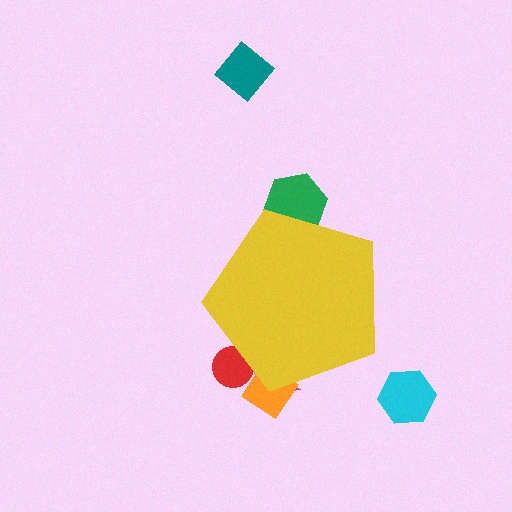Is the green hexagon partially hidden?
Yes, the green hexagon is partially hidden behind the yellow pentagon.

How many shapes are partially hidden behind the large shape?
4 shapes are partially hidden.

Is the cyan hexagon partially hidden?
No, the cyan hexagon is fully visible.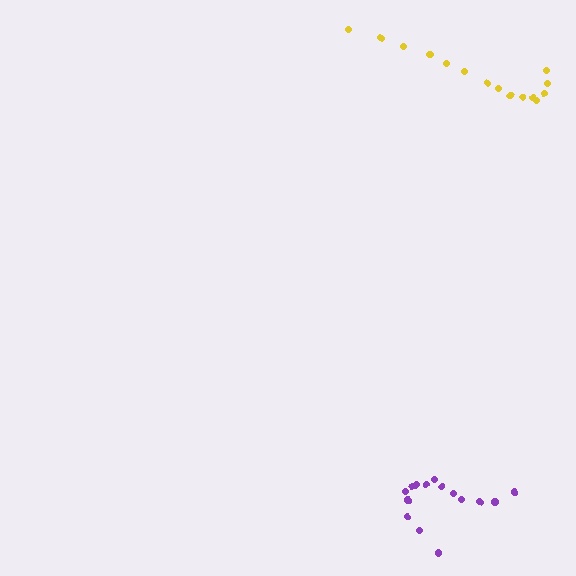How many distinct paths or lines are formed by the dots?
There are 2 distinct paths.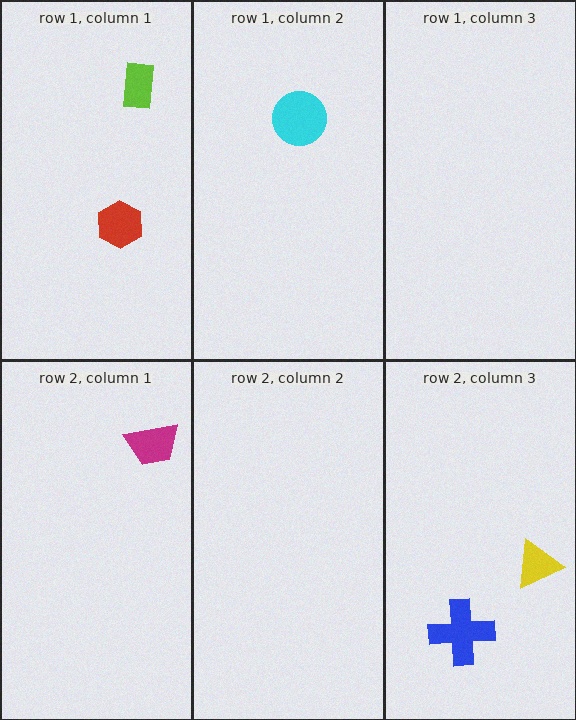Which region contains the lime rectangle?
The row 1, column 1 region.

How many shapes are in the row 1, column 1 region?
2.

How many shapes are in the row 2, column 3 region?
2.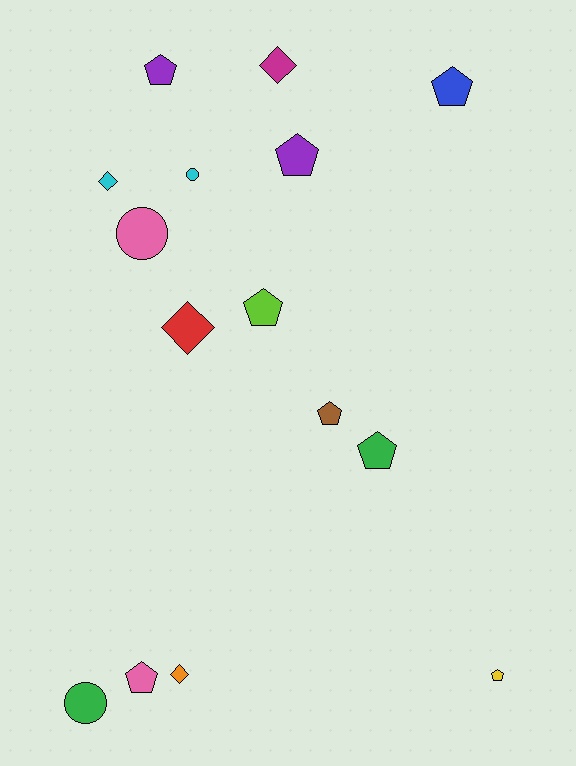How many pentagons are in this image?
There are 8 pentagons.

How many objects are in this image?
There are 15 objects.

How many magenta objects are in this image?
There is 1 magenta object.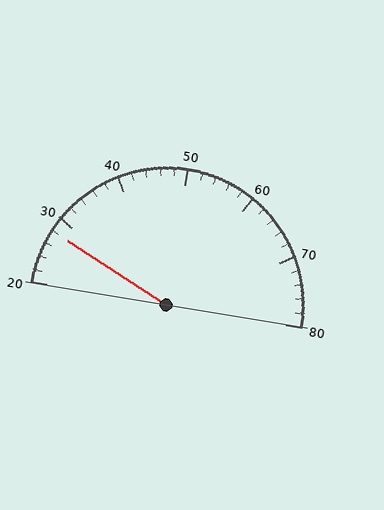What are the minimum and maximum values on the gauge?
The gauge ranges from 20 to 80.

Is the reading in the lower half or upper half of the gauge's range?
The reading is in the lower half of the range (20 to 80).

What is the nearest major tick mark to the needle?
The nearest major tick mark is 30.